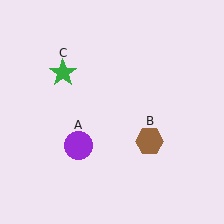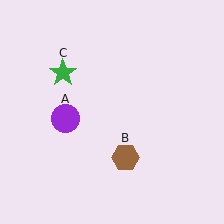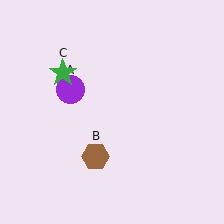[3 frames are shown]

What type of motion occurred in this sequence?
The purple circle (object A), brown hexagon (object B) rotated clockwise around the center of the scene.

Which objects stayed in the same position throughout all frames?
Green star (object C) remained stationary.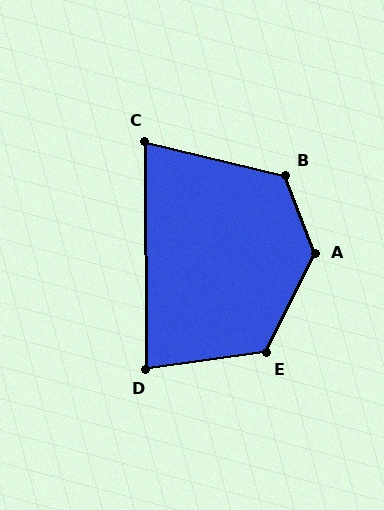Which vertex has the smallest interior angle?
C, at approximately 76 degrees.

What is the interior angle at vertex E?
Approximately 124 degrees (obtuse).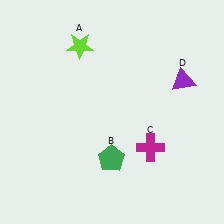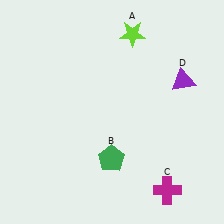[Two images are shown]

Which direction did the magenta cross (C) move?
The magenta cross (C) moved down.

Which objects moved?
The objects that moved are: the lime star (A), the magenta cross (C).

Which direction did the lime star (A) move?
The lime star (A) moved right.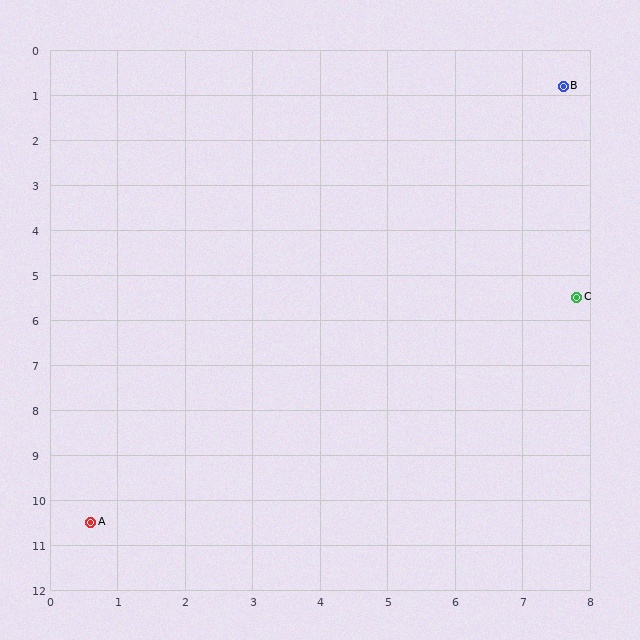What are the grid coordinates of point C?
Point C is at approximately (7.8, 5.5).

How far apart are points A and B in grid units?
Points A and B are about 12.0 grid units apart.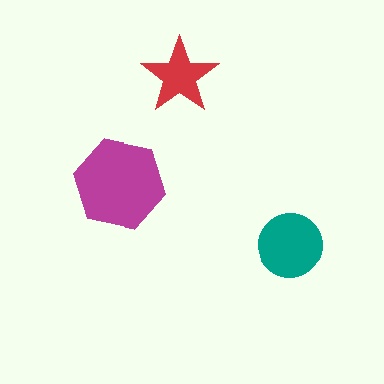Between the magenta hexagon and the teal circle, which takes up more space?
The magenta hexagon.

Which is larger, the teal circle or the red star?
The teal circle.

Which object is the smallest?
The red star.